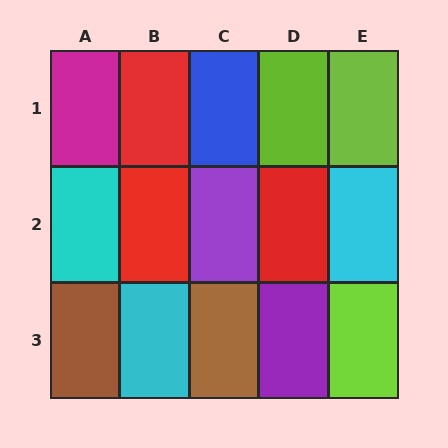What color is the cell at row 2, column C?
Purple.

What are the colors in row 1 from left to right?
Magenta, red, blue, lime, lime.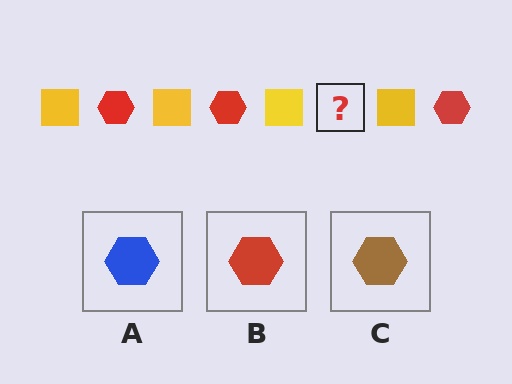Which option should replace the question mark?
Option B.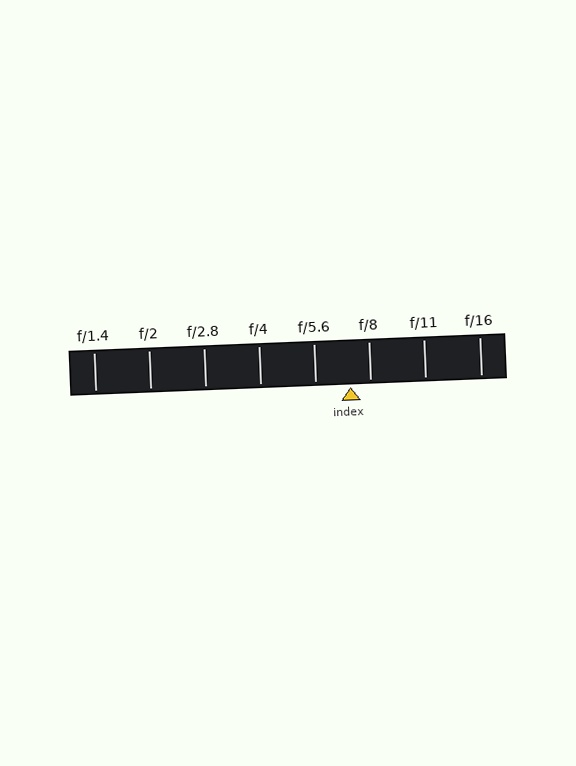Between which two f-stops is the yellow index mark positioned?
The index mark is between f/5.6 and f/8.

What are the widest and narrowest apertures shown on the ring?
The widest aperture shown is f/1.4 and the narrowest is f/16.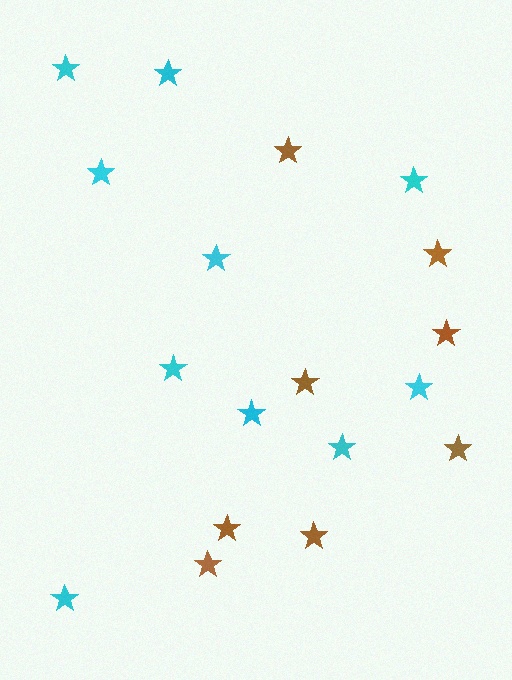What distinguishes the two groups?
There are 2 groups: one group of brown stars (8) and one group of cyan stars (10).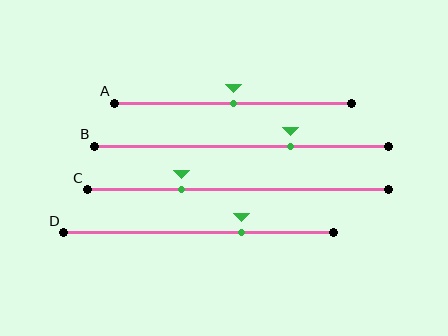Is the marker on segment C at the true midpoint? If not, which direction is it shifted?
No, the marker on segment C is shifted to the left by about 19% of the segment length.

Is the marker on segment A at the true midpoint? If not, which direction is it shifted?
Yes, the marker on segment A is at the true midpoint.